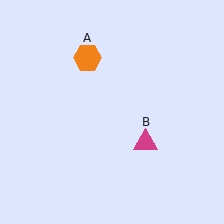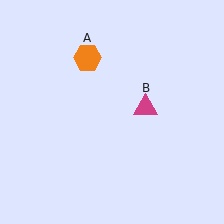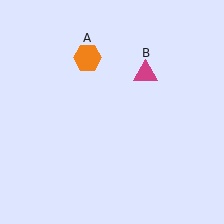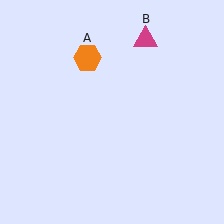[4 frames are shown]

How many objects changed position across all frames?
1 object changed position: magenta triangle (object B).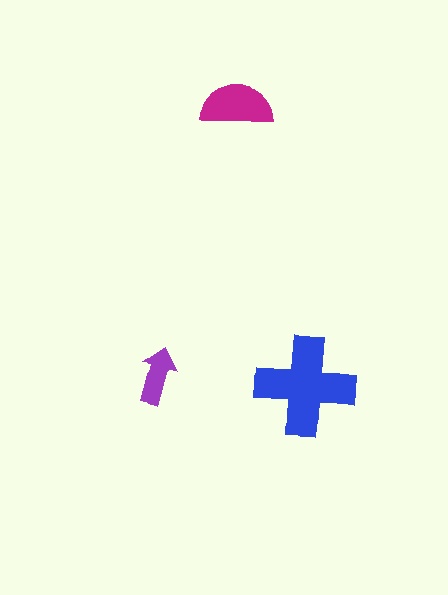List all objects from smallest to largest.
The purple arrow, the magenta semicircle, the blue cross.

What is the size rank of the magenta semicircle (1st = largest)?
2nd.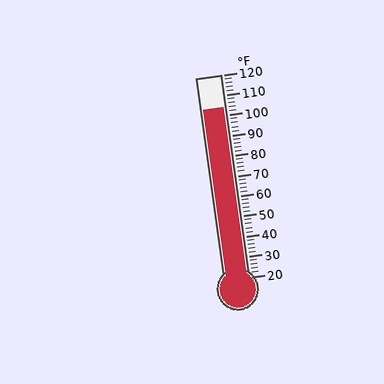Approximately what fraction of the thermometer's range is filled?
The thermometer is filled to approximately 85% of its range.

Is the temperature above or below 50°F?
The temperature is above 50°F.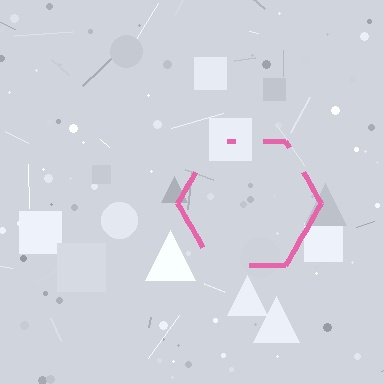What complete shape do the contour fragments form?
The contour fragments form a hexagon.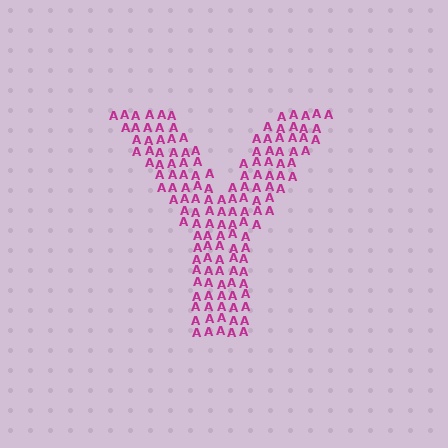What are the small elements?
The small elements are letter A's.